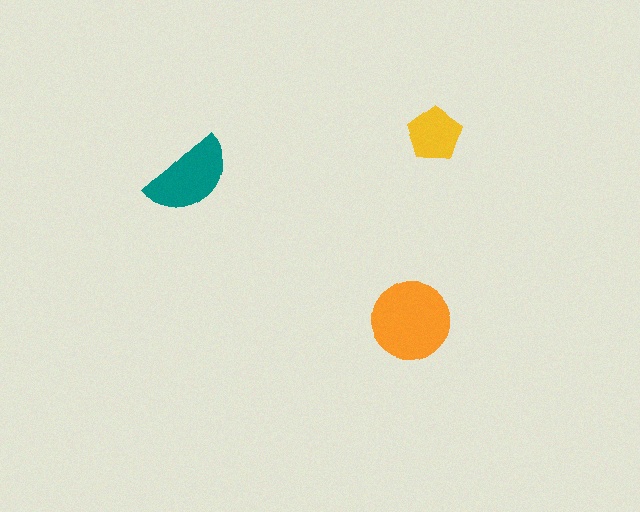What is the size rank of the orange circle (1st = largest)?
1st.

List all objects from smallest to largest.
The yellow pentagon, the teal semicircle, the orange circle.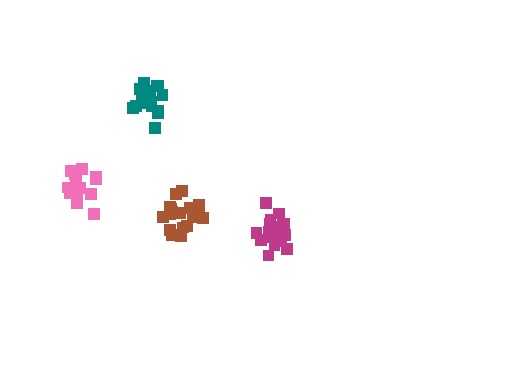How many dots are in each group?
Group 1: 19 dots, Group 2: 19 dots, Group 3: 16 dots, Group 4: 15 dots (69 total).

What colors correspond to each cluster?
The clusters are colored: brown, magenta, teal, pink.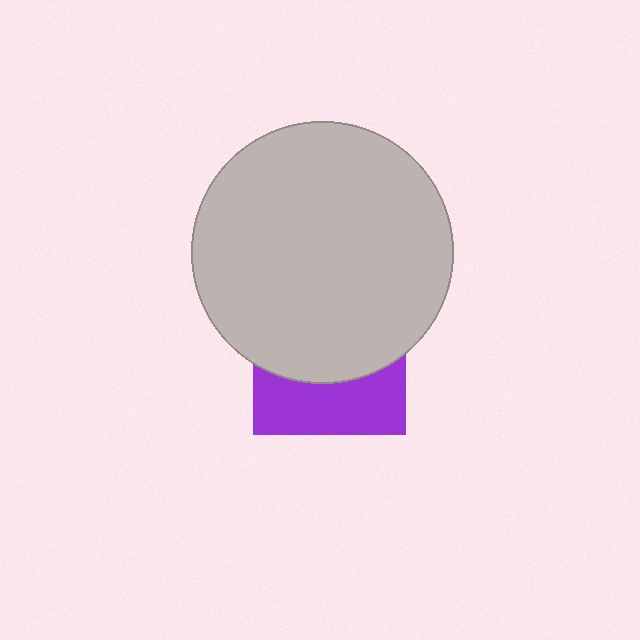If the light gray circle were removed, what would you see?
You would see the complete purple square.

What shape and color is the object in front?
The object in front is a light gray circle.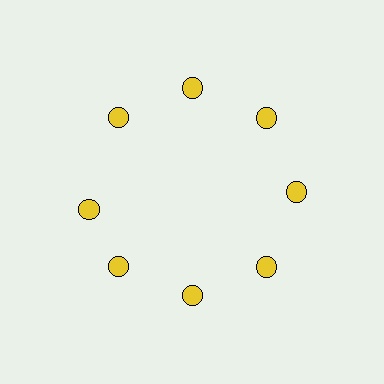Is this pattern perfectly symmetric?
No. The 8 yellow circles are arranged in a ring, but one element near the 9 o'clock position is rotated out of alignment along the ring, breaking the 8-fold rotational symmetry.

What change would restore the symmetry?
The symmetry would be restored by rotating it back into even spacing with its neighbors so that all 8 circles sit at equal angles and equal distance from the center.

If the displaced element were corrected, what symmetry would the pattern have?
It would have 8-fold rotational symmetry — the pattern would map onto itself every 45 degrees.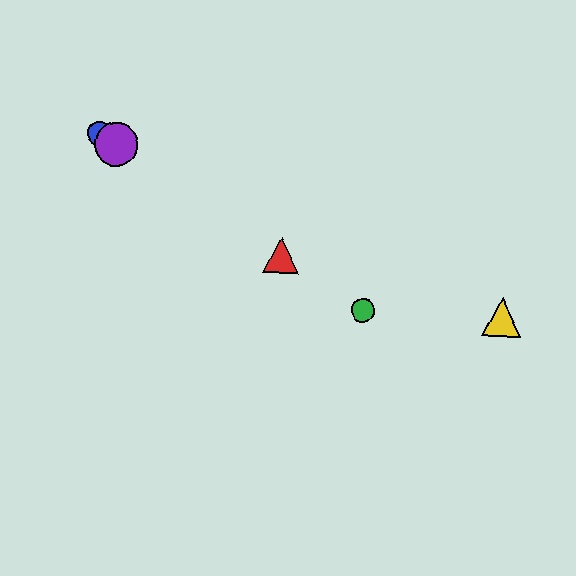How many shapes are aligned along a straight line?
4 shapes (the red triangle, the blue circle, the green circle, the purple circle) are aligned along a straight line.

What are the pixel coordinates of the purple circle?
The purple circle is at (116, 145).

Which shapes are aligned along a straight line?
The red triangle, the blue circle, the green circle, the purple circle are aligned along a straight line.